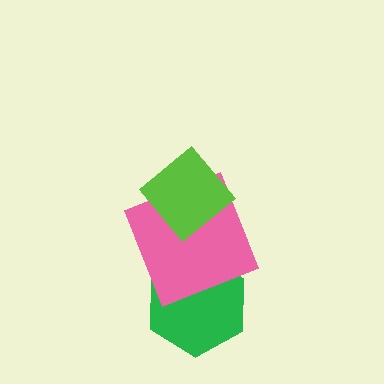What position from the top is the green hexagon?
The green hexagon is 3rd from the top.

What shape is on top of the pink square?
The lime diamond is on top of the pink square.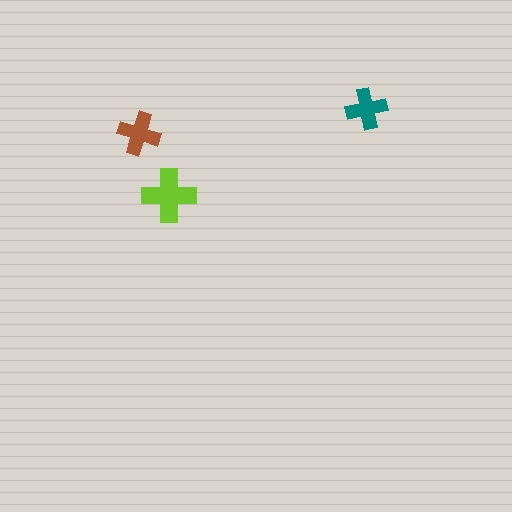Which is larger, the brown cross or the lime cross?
The lime one.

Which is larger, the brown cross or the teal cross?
The brown one.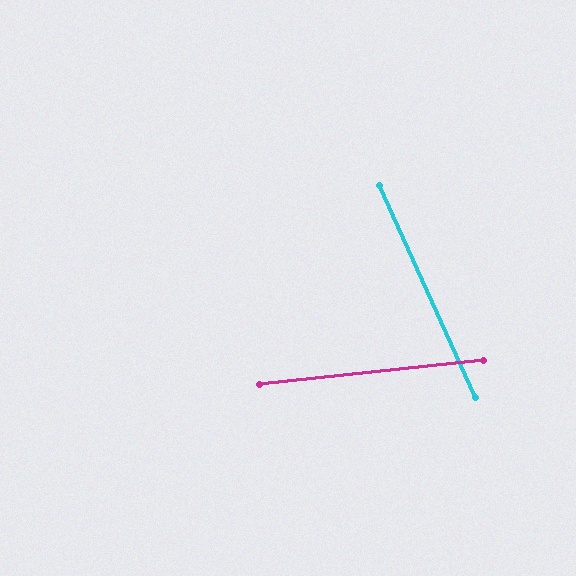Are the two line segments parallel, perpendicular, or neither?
Neither parallel nor perpendicular — they differ by about 72°.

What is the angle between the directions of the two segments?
Approximately 72 degrees.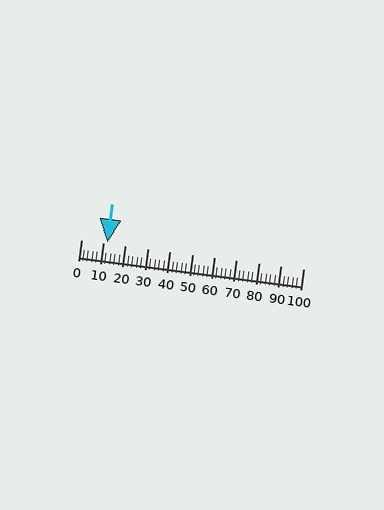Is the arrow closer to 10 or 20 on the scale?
The arrow is closer to 10.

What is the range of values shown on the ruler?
The ruler shows values from 0 to 100.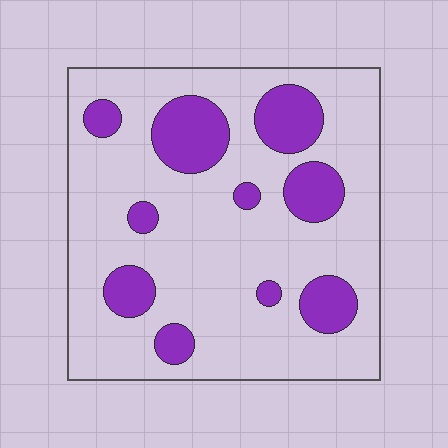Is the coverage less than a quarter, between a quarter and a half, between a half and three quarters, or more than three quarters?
Less than a quarter.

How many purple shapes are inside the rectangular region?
10.